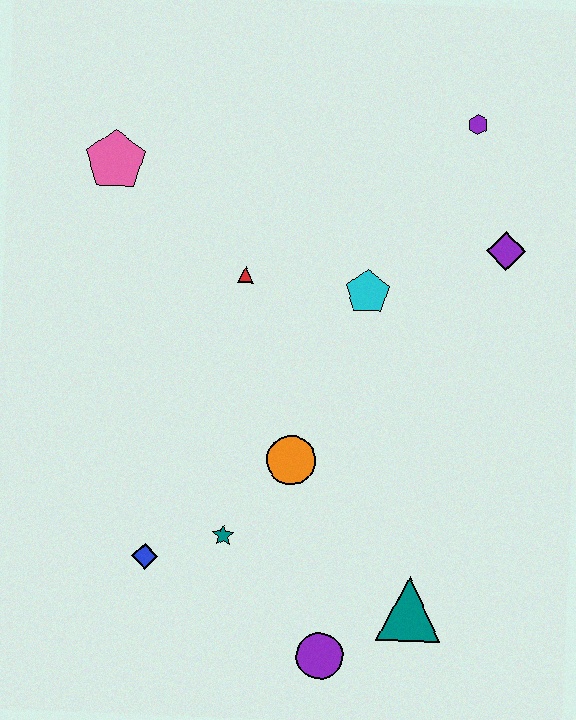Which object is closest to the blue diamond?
The teal star is closest to the blue diamond.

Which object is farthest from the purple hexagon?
The purple circle is farthest from the purple hexagon.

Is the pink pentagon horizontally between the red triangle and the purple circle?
No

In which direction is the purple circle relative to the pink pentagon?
The purple circle is below the pink pentagon.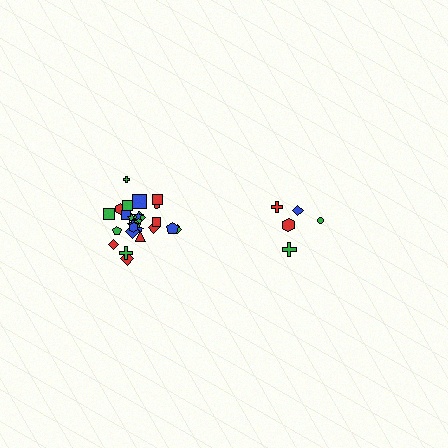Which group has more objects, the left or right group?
The left group.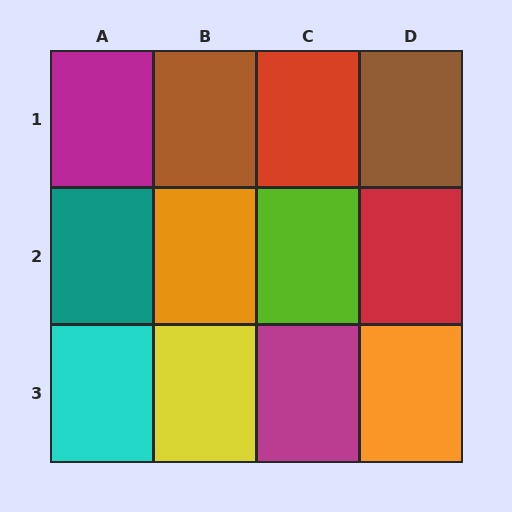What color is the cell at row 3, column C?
Magenta.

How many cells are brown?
2 cells are brown.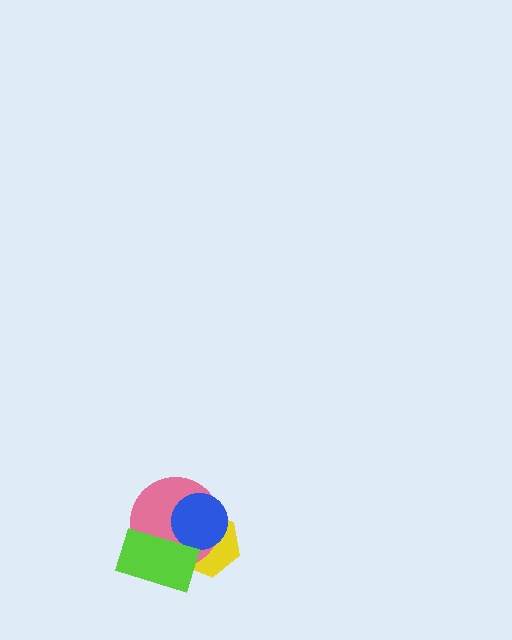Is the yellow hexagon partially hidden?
Yes, it is partially covered by another shape.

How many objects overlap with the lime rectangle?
3 objects overlap with the lime rectangle.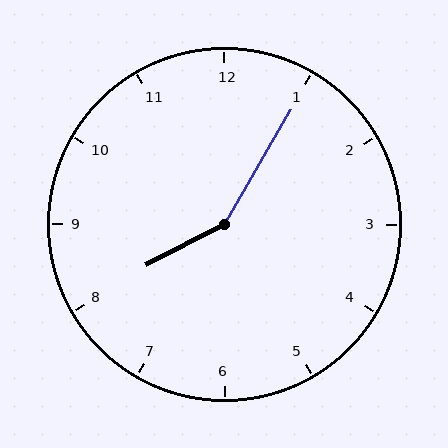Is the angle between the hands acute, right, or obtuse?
It is obtuse.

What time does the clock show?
8:05.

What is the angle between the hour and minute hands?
Approximately 148 degrees.